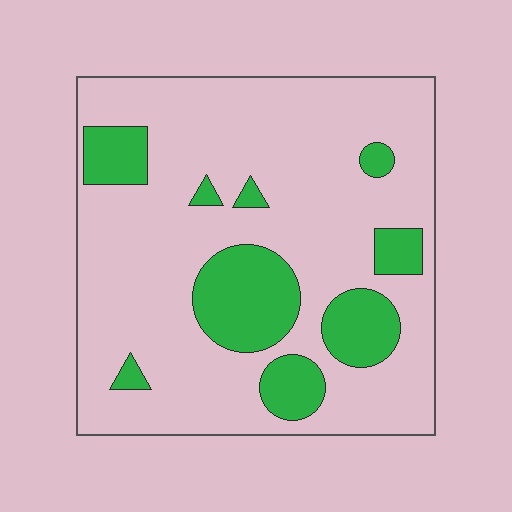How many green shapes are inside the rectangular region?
9.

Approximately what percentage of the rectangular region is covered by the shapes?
Approximately 20%.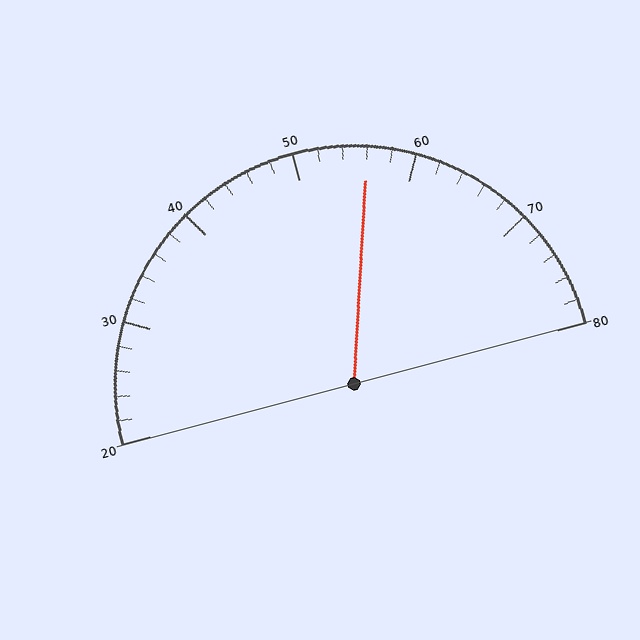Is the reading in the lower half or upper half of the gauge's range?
The reading is in the upper half of the range (20 to 80).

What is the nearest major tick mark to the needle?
The nearest major tick mark is 60.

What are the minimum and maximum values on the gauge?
The gauge ranges from 20 to 80.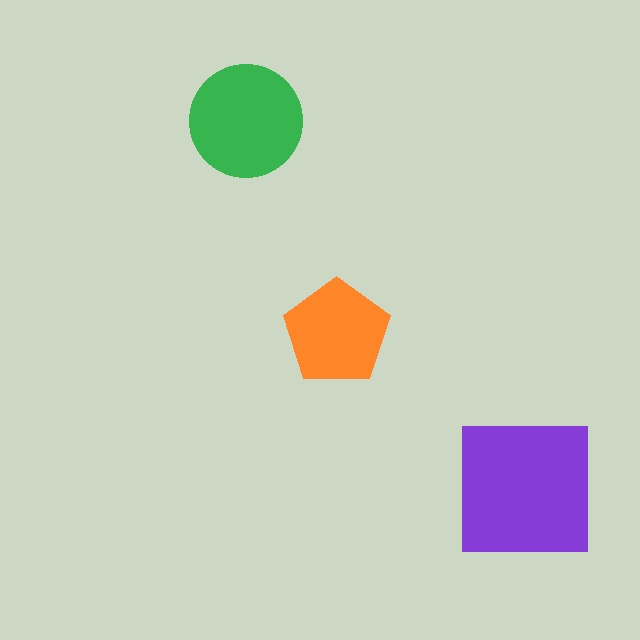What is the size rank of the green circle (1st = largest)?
2nd.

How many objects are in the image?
There are 3 objects in the image.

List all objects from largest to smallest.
The purple square, the green circle, the orange pentagon.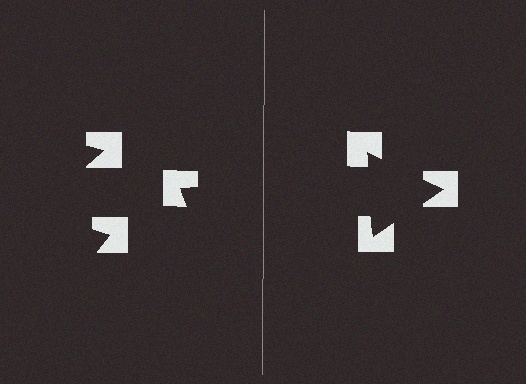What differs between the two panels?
The notched squares are positioned identically on both sides; only the wedge orientations differ. On the right they align to a triangle; on the left they are misaligned.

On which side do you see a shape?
An illusory triangle appears on the right side. On the left side the wedge cuts are rotated, so no coherent shape forms.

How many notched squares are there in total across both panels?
6 — 3 on each side.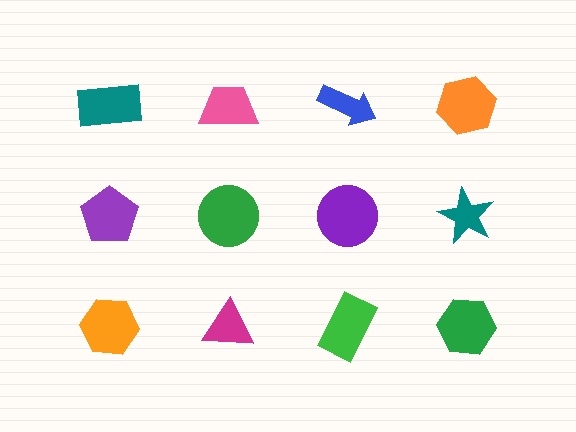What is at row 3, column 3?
A green rectangle.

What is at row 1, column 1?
A teal rectangle.